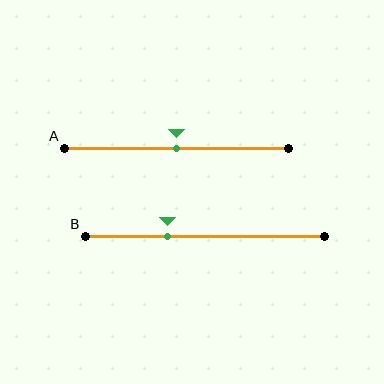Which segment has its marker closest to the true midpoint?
Segment A has its marker closest to the true midpoint.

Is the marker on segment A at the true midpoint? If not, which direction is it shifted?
Yes, the marker on segment A is at the true midpoint.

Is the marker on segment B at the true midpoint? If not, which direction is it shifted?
No, the marker on segment B is shifted to the left by about 15% of the segment length.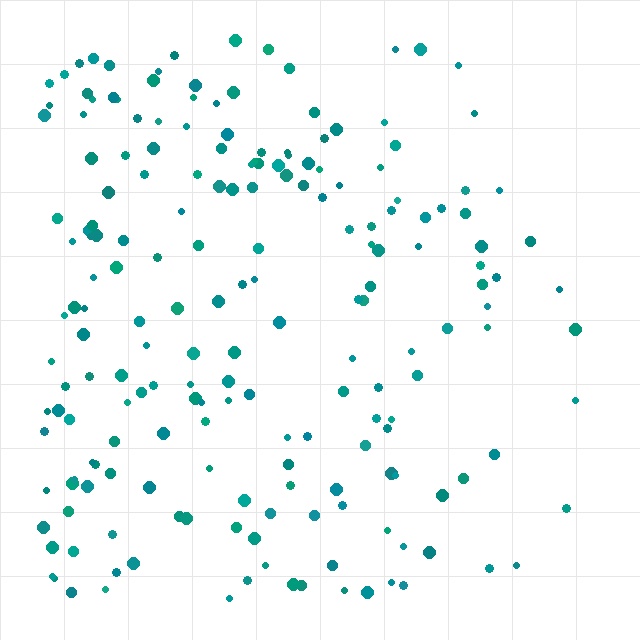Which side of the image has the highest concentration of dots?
The left.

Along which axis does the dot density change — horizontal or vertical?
Horizontal.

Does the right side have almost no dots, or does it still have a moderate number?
Still a moderate number, just noticeably fewer than the left.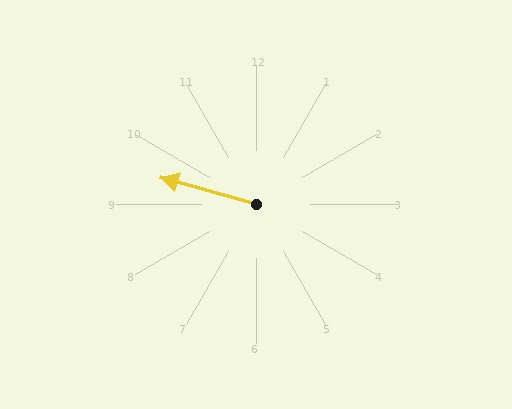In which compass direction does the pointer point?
West.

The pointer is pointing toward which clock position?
Roughly 10 o'clock.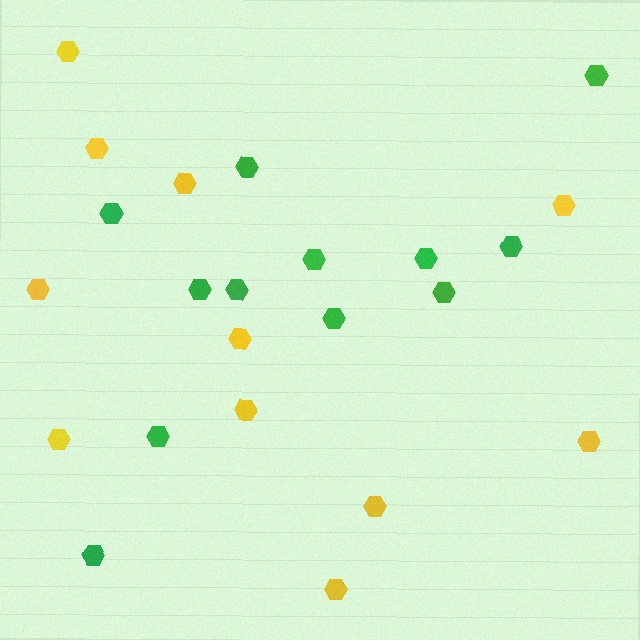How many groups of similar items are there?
There are 2 groups: one group of yellow hexagons (11) and one group of green hexagons (12).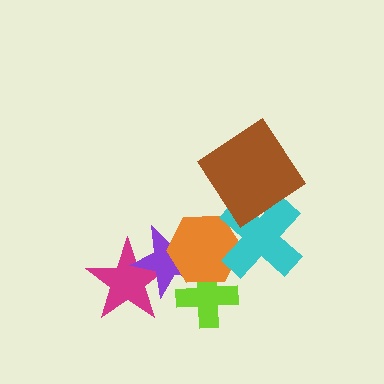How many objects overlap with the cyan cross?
2 objects overlap with the cyan cross.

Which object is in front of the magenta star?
The purple star is in front of the magenta star.